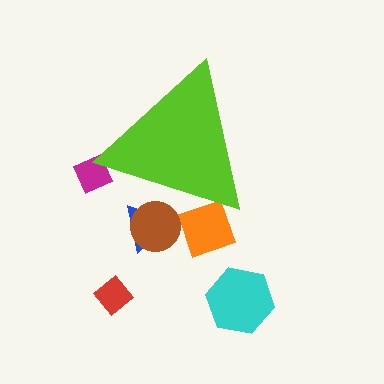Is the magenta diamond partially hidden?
Yes, the magenta diamond is partially hidden behind the lime triangle.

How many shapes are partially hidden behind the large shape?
4 shapes are partially hidden.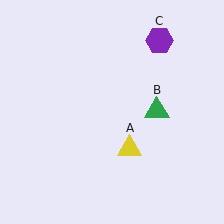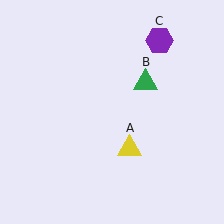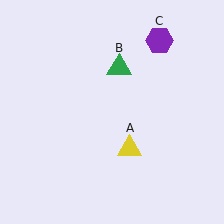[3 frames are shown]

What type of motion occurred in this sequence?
The green triangle (object B) rotated counterclockwise around the center of the scene.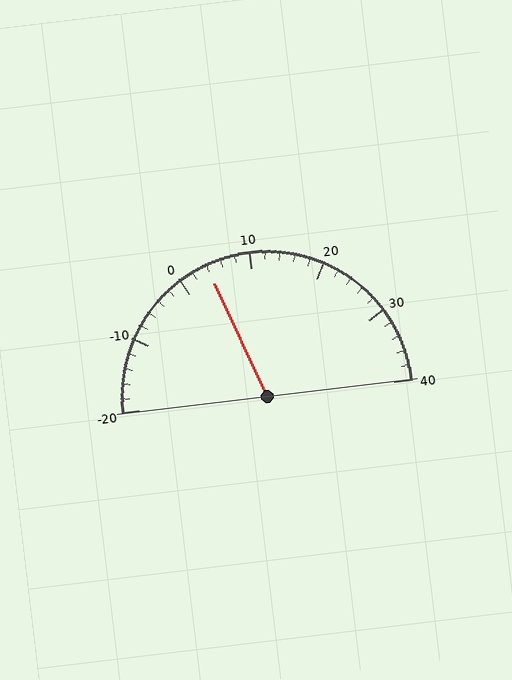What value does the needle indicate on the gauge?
The needle indicates approximately 4.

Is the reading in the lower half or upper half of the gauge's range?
The reading is in the lower half of the range (-20 to 40).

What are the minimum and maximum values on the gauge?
The gauge ranges from -20 to 40.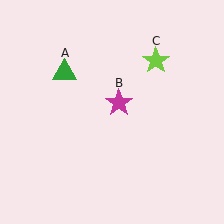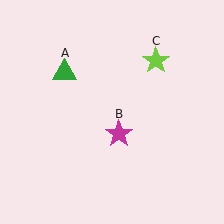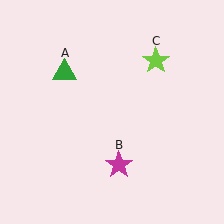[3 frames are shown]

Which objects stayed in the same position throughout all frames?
Green triangle (object A) and lime star (object C) remained stationary.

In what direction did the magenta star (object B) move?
The magenta star (object B) moved down.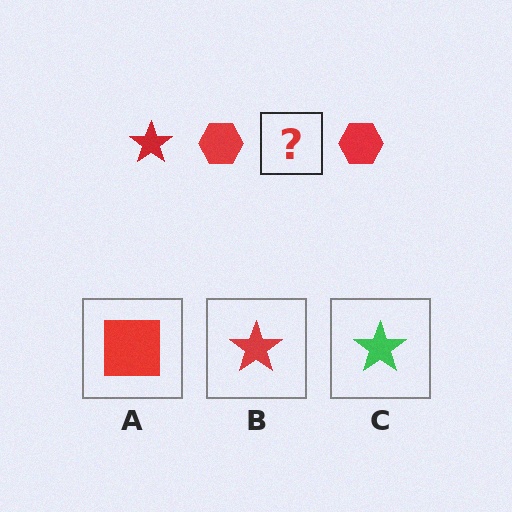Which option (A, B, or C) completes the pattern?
B.